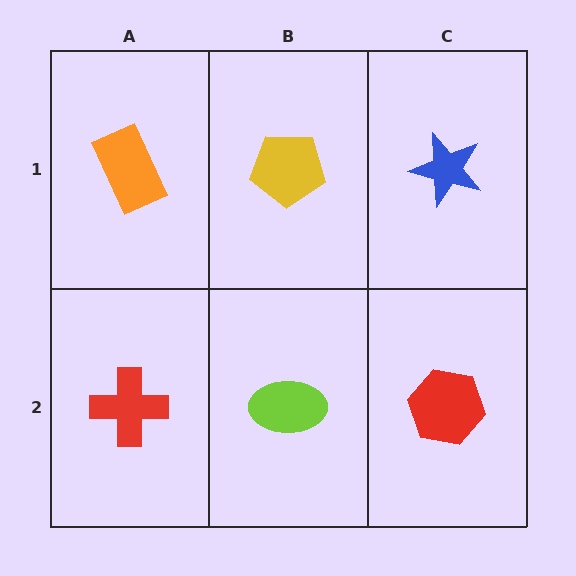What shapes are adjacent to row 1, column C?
A red hexagon (row 2, column C), a yellow pentagon (row 1, column B).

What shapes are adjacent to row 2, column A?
An orange rectangle (row 1, column A), a lime ellipse (row 2, column B).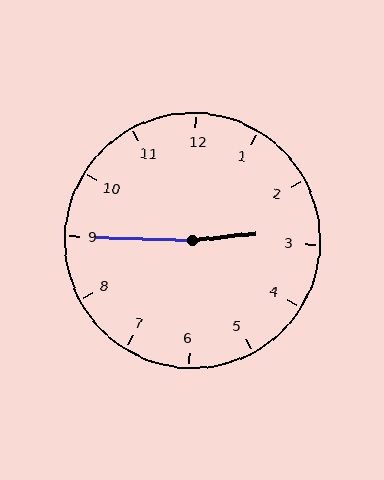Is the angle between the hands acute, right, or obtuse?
It is obtuse.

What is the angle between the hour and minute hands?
Approximately 172 degrees.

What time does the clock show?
2:45.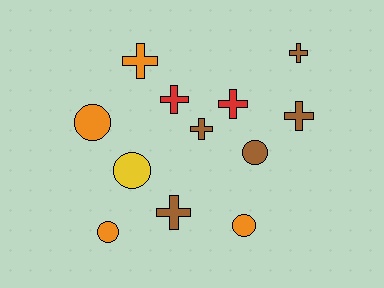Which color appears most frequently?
Brown, with 5 objects.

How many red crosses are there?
There are 2 red crosses.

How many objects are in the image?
There are 12 objects.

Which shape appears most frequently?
Cross, with 7 objects.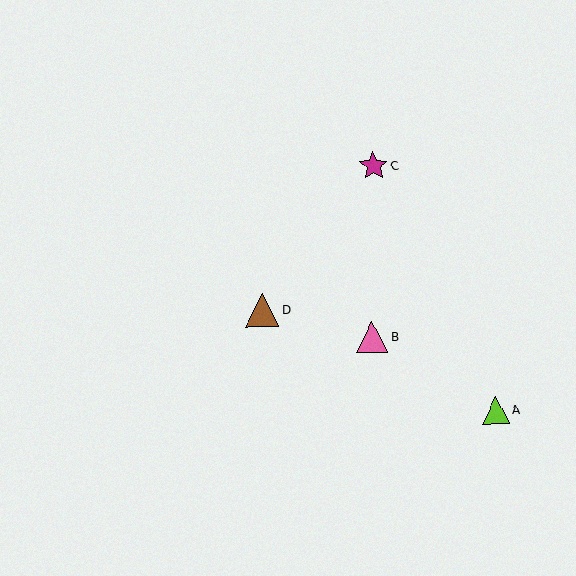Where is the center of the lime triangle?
The center of the lime triangle is at (496, 410).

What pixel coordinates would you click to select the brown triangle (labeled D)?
Click at (262, 310) to select the brown triangle D.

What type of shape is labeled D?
Shape D is a brown triangle.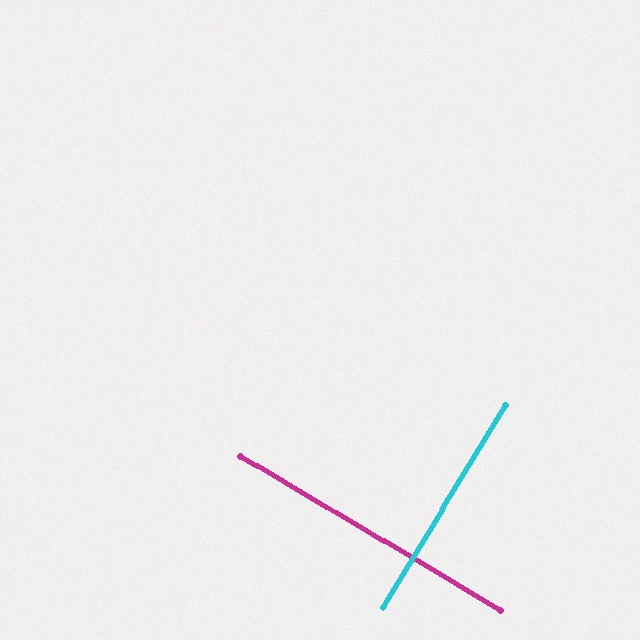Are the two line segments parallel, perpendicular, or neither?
Perpendicular — they meet at approximately 90°.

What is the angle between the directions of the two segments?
Approximately 90 degrees.